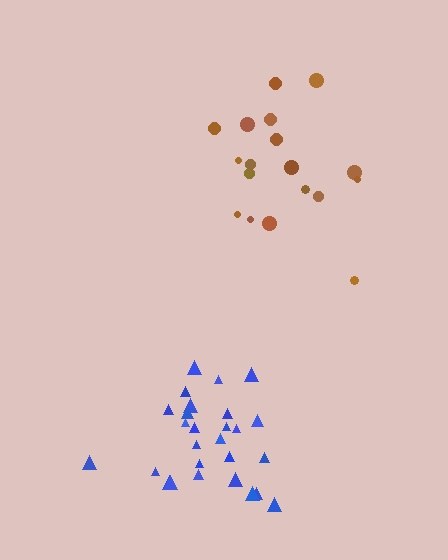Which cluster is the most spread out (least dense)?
Brown.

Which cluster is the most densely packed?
Blue.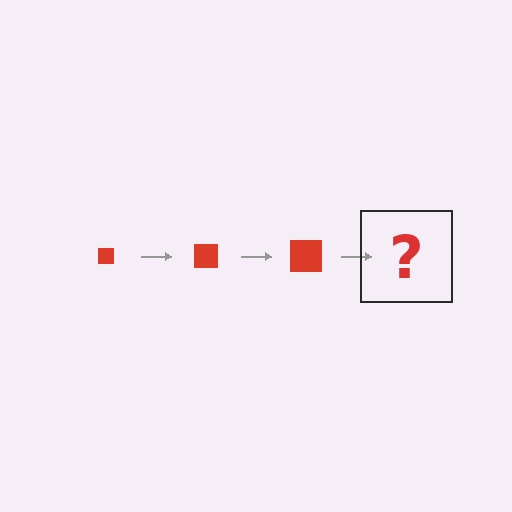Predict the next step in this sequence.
The next step is a red square, larger than the previous one.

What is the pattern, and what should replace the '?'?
The pattern is that the square gets progressively larger each step. The '?' should be a red square, larger than the previous one.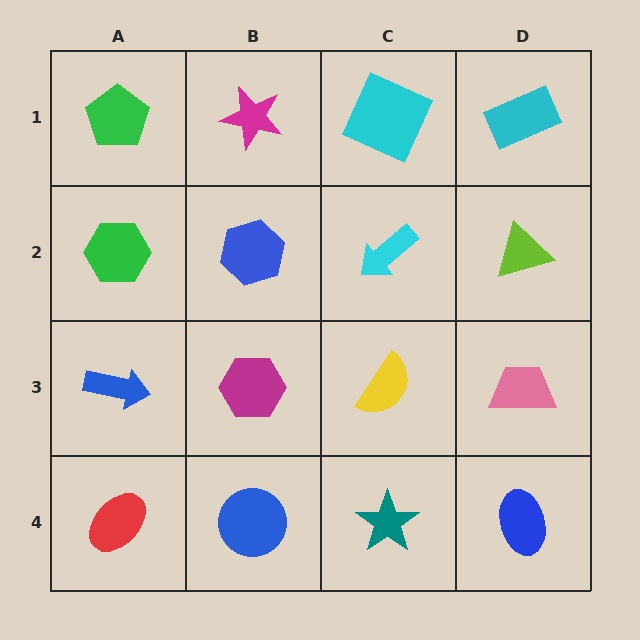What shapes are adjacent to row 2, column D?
A cyan rectangle (row 1, column D), a pink trapezoid (row 3, column D), a cyan arrow (row 2, column C).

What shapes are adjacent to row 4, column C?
A yellow semicircle (row 3, column C), a blue circle (row 4, column B), a blue ellipse (row 4, column D).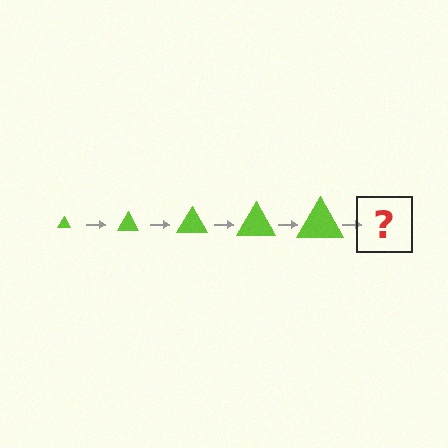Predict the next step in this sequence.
The next step is a lime triangle, larger than the previous one.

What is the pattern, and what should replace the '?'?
The pattern is that the triangle gets progressively larger each step. The '?' should be a lime triangle, larger than the previous one.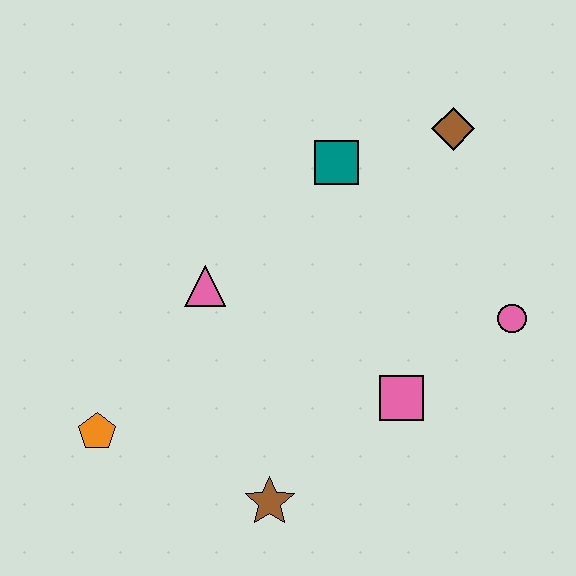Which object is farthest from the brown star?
The brown diamond is farthest from the brown star.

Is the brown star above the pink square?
No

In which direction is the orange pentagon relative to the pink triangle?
The orange pentagon is below the pink triangle.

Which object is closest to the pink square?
The pink circle is closest to the pink square.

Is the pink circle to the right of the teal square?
Yes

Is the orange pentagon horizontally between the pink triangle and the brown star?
No